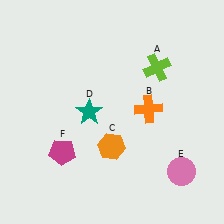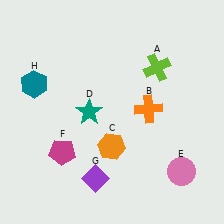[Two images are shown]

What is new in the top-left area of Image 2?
A teal hexagon (H) was added in the top-left area of Image 2.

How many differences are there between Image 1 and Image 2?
There are 2 differences between the two images.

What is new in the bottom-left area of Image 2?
A purple diamond (G) was added in the bottom-left area of Image 2.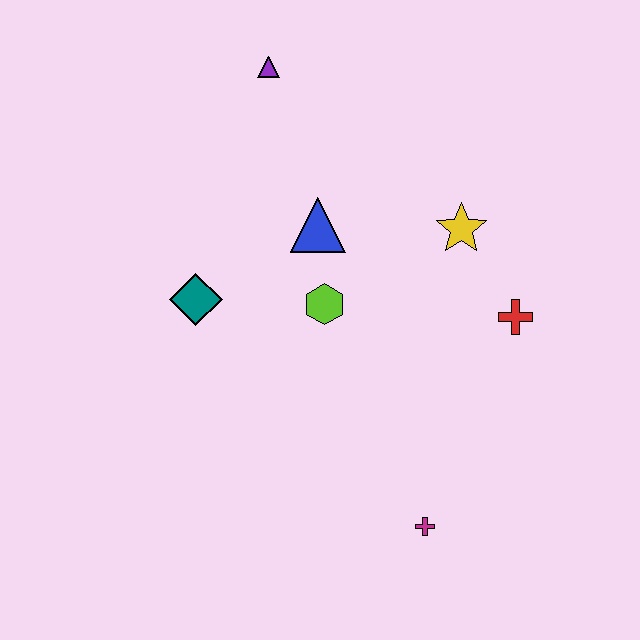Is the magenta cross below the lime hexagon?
Yes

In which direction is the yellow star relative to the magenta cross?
The yellow star is above the magenta cross.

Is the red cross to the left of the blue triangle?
No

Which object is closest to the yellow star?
The red cross is closest to the yellow star.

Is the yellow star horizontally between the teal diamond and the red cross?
Yes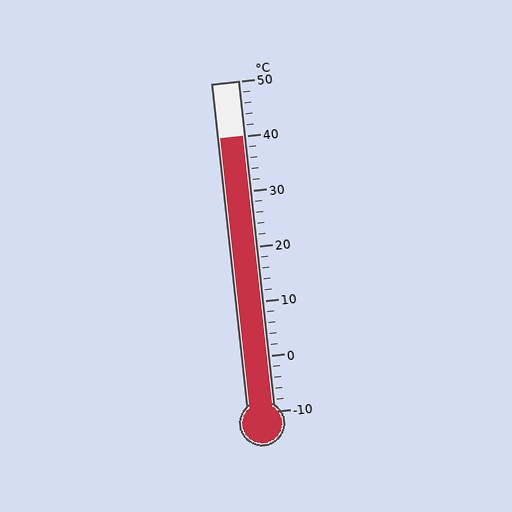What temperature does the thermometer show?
The thermometer shows approximately 40°C.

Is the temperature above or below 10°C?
The temperature is above 10°C.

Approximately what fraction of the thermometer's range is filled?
The thermometer is filled to approximately 85% of its range.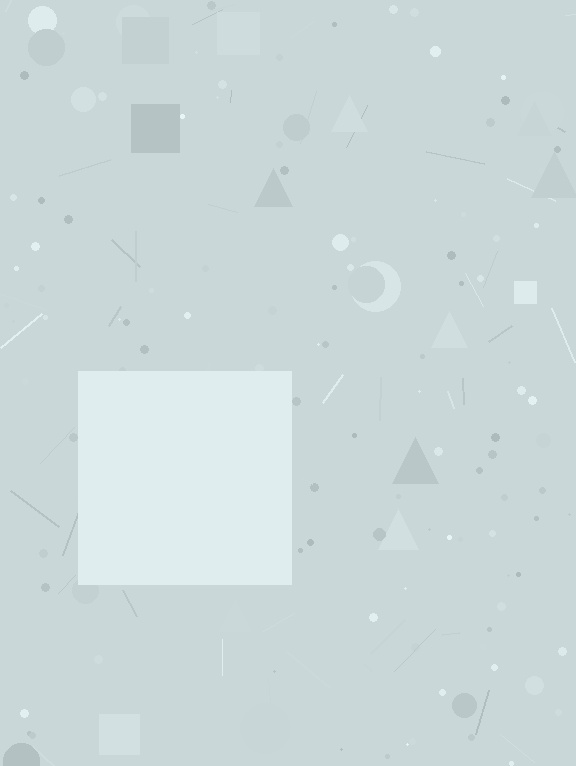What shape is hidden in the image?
A square is hidden in the image.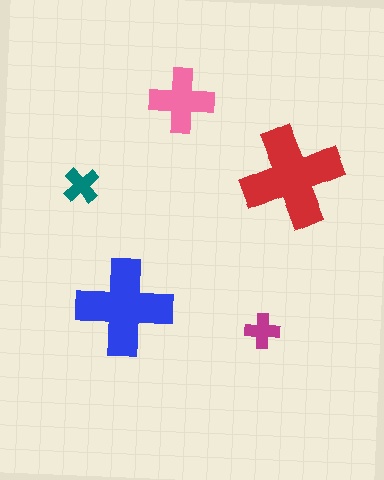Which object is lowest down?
The magenta cross is bottommost.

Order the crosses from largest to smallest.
the red one, the blue one, the pink one, the teal one, the magenta one.